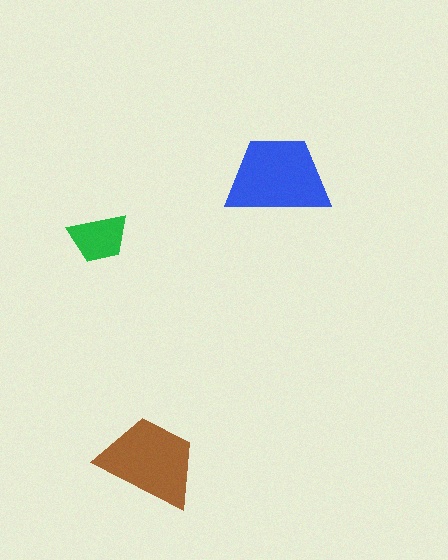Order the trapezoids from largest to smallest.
the blue one, the brown one, the green one.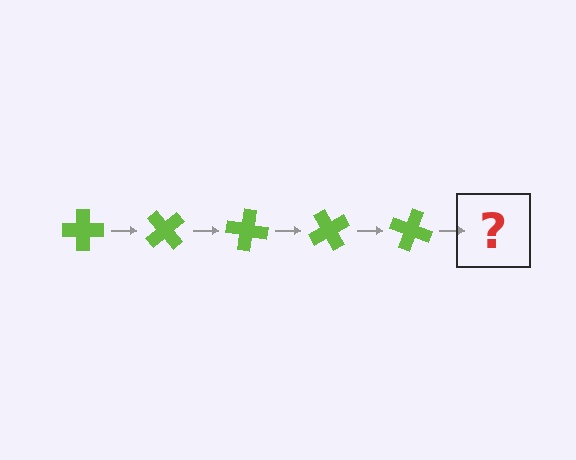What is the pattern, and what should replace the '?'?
The pattern is that the cross rotates 50 degrees each step. The '?' should be a lime cross rotated 250 degrees.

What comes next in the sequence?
The next element should be a lime cross rotated 250 degrees.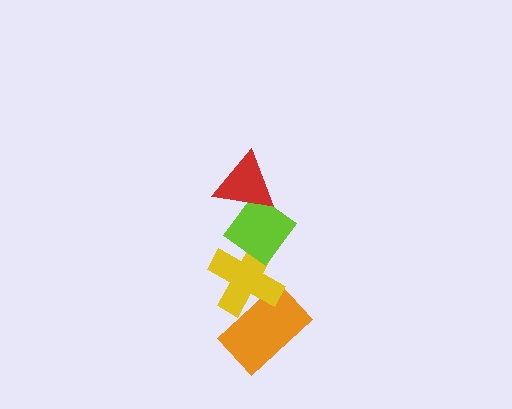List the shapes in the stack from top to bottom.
From top to bottom: the red triangle, the lime diamond, the yellow cross, the orange rectangle.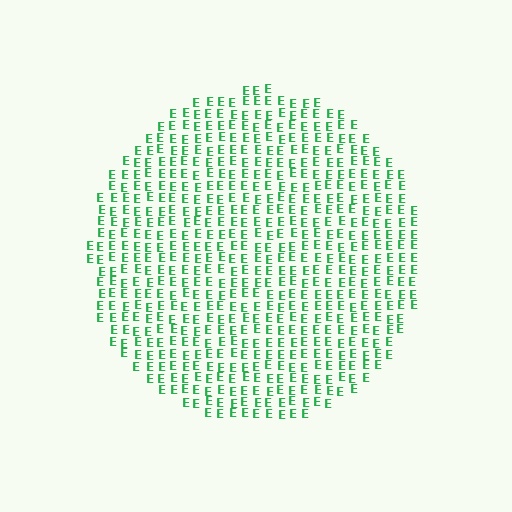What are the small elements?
The small elements are letter E's.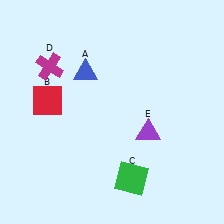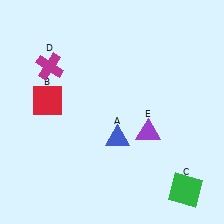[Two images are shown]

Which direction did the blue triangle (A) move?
The blue triangle (A) moved down.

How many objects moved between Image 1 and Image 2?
2 objects moved between the two images.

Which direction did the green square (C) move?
The green square (C) moved right.